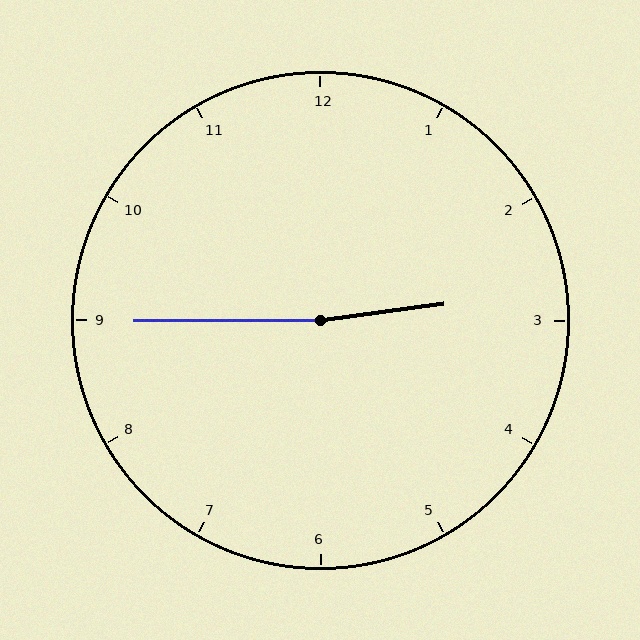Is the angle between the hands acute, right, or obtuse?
It is obtuse.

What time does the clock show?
2:45.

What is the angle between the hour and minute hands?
Approximately 172 degrees.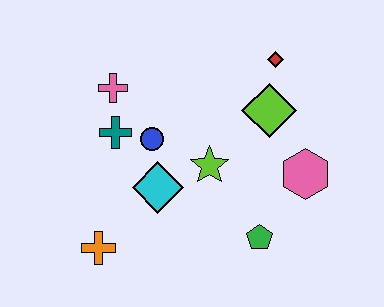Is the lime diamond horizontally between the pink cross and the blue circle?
No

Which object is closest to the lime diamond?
The red diamond is closest to the lime diamond.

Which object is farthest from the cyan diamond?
The red diamond is farthest from the cyan diamond.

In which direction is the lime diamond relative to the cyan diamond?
The lime diamond is to the right of the cyan diamond.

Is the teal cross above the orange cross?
Yes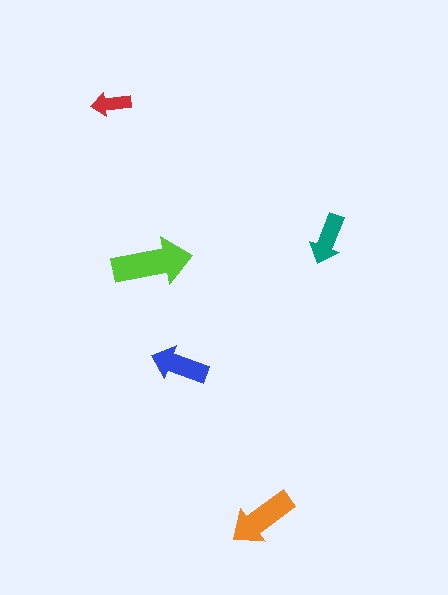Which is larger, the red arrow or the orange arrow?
The orange one.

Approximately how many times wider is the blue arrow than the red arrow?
About 1.5 times wider.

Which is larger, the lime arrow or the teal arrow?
The lime one.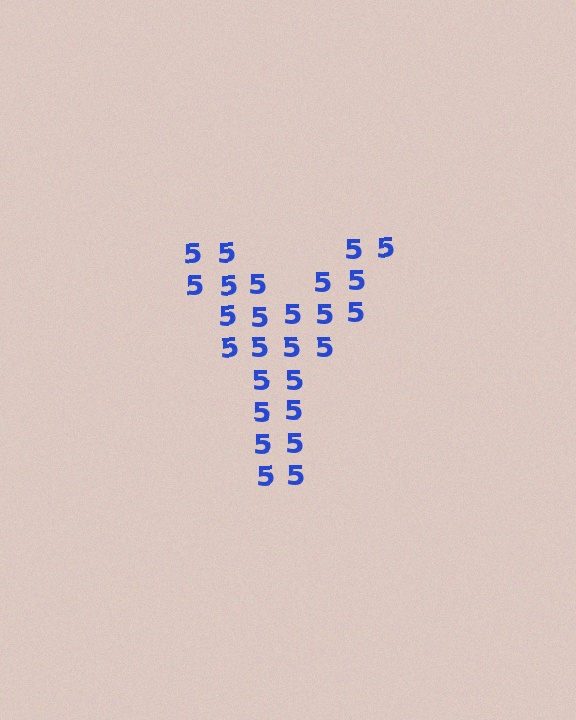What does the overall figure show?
The overall figure shows the letter Y.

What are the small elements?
The small elements are digit 5's.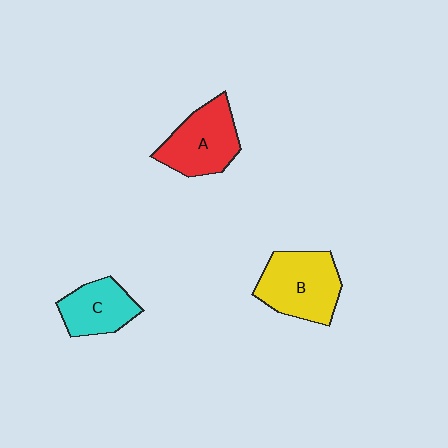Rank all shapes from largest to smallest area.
From largest to smallest: B (yellow), A (red), C (cyan).